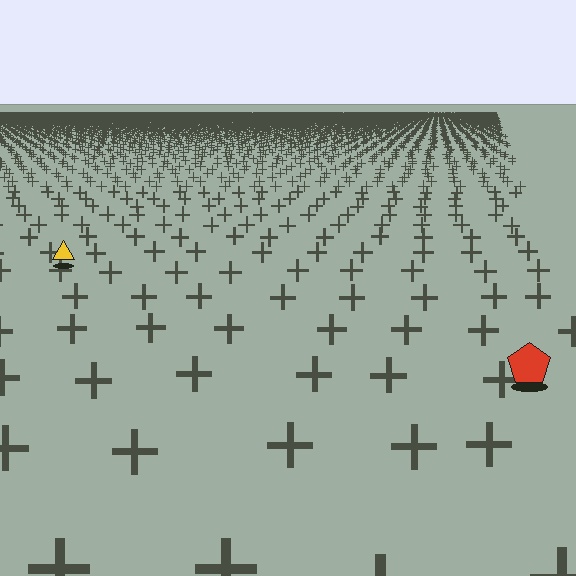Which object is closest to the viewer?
The red pentagon is closest. The texture marks near it are larger and more spread out.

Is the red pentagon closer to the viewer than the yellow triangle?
Yes. The red pentagon is closer — you can tell from the texture gradient: the ground texture is coarser near it.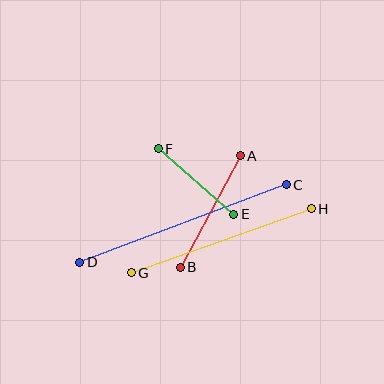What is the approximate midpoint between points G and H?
The midpoint is at approximately (221, 241) pixels.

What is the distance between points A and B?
The distance is approximately 127 pixels.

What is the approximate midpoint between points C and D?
The midpoint is at approximately (183, 224) pixels.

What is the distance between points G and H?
The distance is approximately 191 pixels.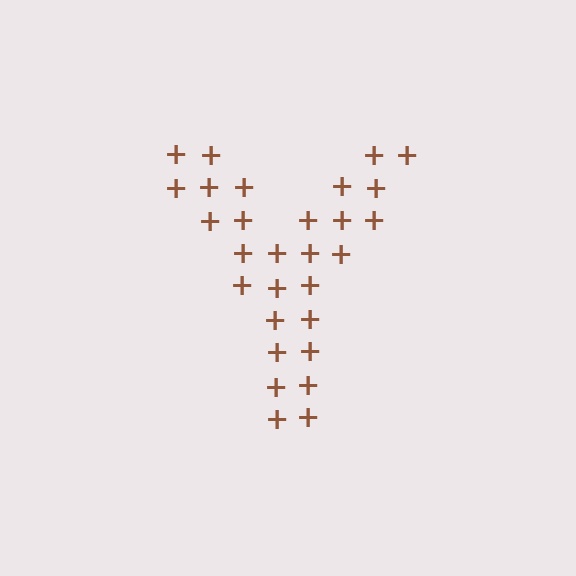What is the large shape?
The large shape is the letter Y.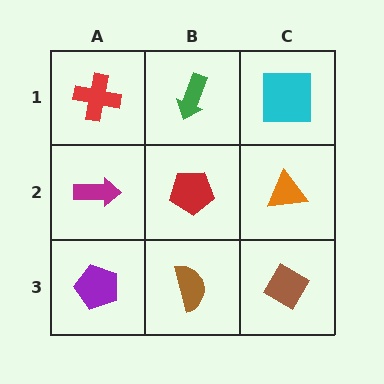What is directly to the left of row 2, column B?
A magenta arrow.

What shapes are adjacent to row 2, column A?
A red cross (row 1, column A), a purple pentagon (row 3, column A), a red pentagon (row 2, column B).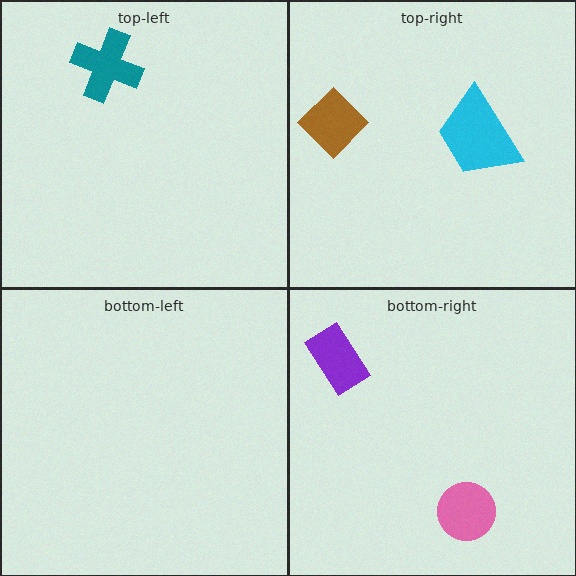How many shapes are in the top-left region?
1.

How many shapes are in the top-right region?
2.